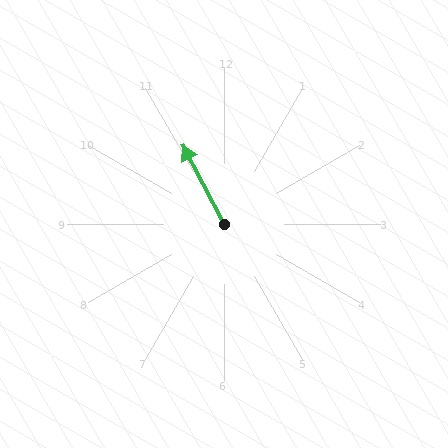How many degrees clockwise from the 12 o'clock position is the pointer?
Approximately 332 degrees.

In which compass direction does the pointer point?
Northwest.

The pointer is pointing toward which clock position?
Roughly 11 o'clock.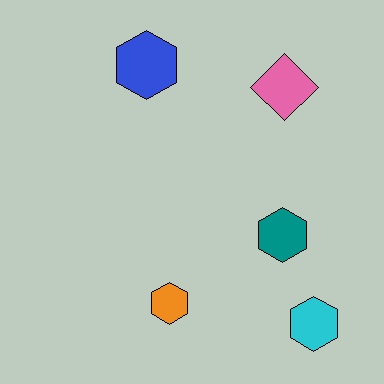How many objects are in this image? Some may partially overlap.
There are 5 objects.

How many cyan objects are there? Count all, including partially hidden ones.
There is 1 cyan object.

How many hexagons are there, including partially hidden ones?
There are 4 hexagons.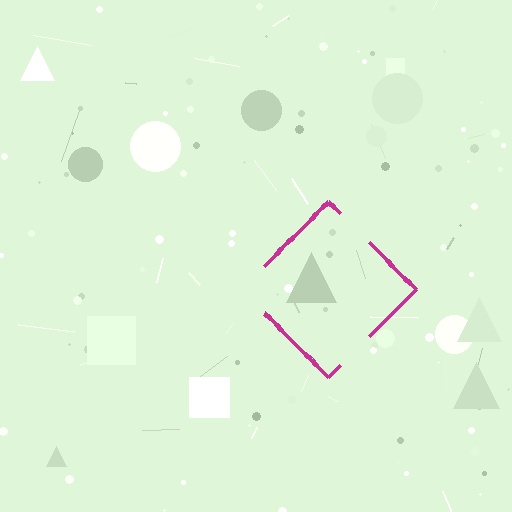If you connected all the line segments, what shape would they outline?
They would outline a diamond.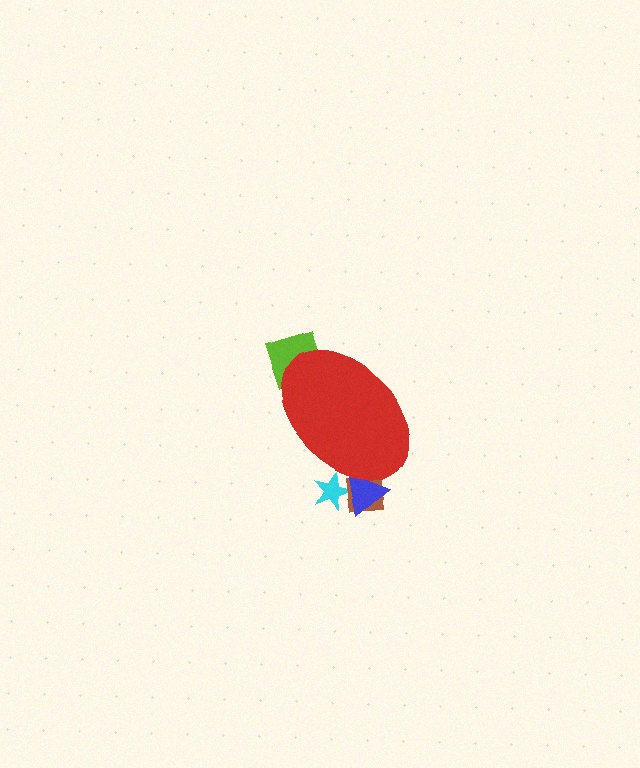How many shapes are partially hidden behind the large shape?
4 shapes are partially hidden.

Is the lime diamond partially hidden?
Yes, the lime diamond is partially hidden behind the red ellipse.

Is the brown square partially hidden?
Yes, the brown square is partially hidden behind the red ellipse.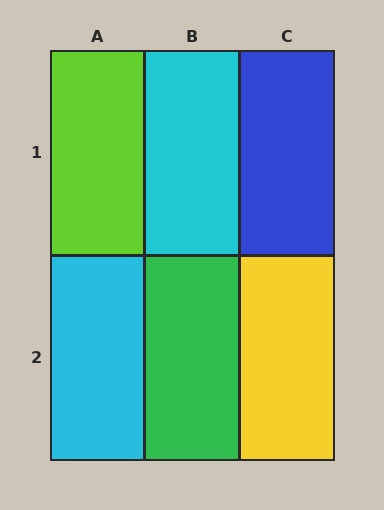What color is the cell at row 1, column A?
Lime.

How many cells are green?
1 cell is green.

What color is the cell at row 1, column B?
Cyan.